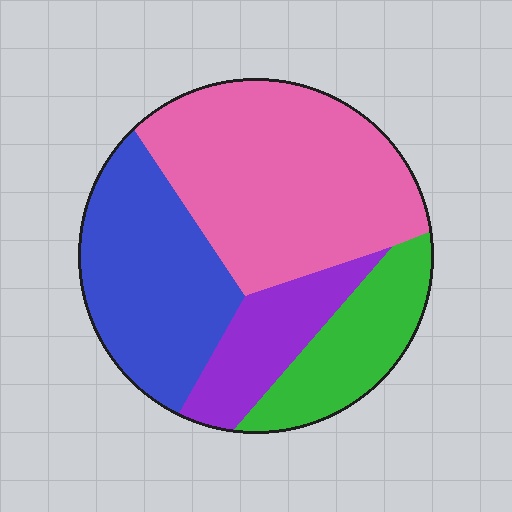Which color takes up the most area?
Pink, at roughly 40%.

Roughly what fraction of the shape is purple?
Purple covers about 15% of the shape.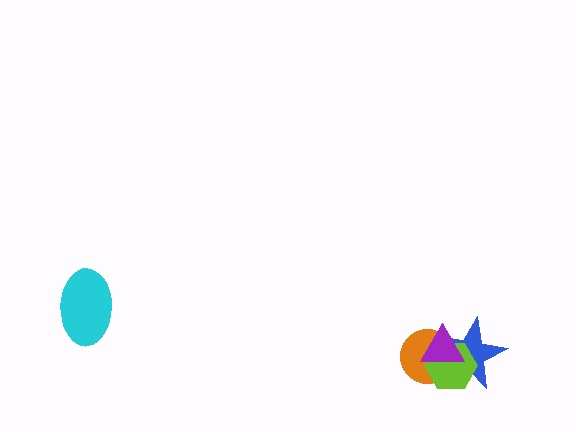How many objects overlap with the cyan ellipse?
0 objects overlap with the cyan ellipse.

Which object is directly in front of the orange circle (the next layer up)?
The blue star is directly in front of the orange circle.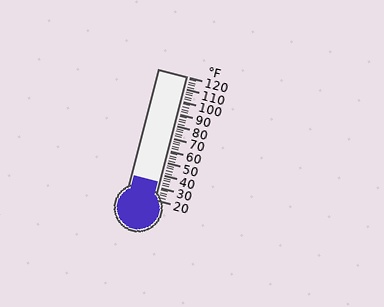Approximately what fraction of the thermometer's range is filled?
The thermometer is filled to approximately 15% of its range.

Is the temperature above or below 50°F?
The temperature is below 50°F.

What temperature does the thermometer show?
The thermometer shows approximately 34°F.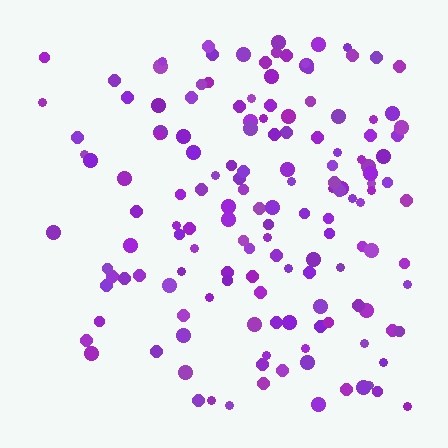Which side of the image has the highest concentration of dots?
The right.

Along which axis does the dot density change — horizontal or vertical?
Horizontal.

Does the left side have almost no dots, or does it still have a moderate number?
Still a moderate number, just noticeably fewer than the right.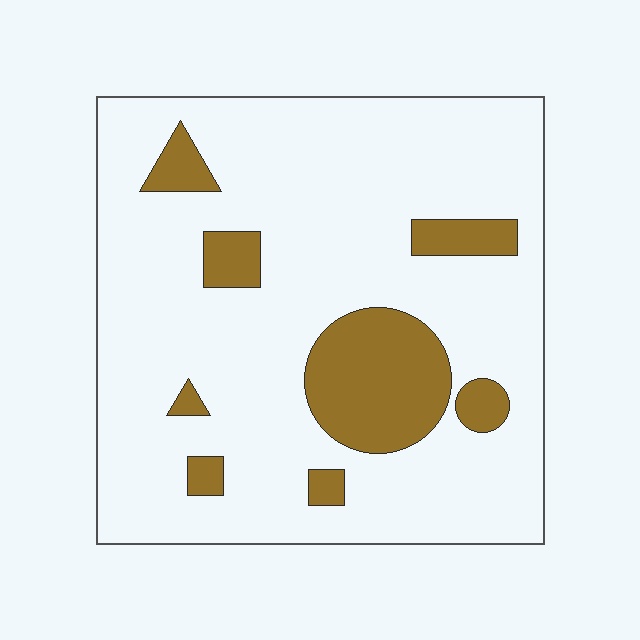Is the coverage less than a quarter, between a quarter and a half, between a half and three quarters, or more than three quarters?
Less than a quarter.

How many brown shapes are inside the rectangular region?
8.